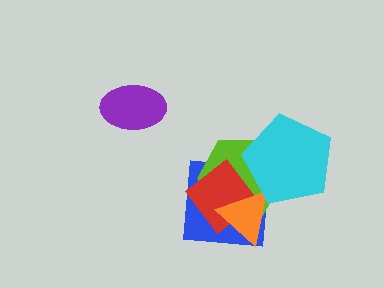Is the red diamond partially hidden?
Yes, it is partially covered by another shape.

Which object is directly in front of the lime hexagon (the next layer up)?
The red diamond is directly in front of the lime hexagon.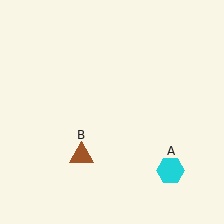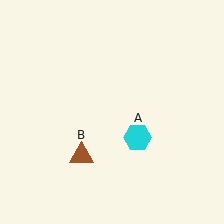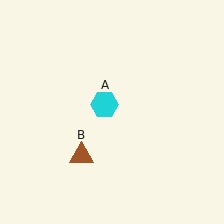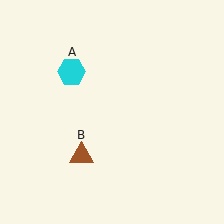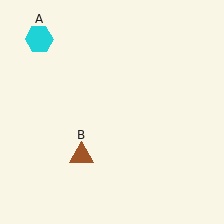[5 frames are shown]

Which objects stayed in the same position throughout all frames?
Brown triangle (object B) remained stationary.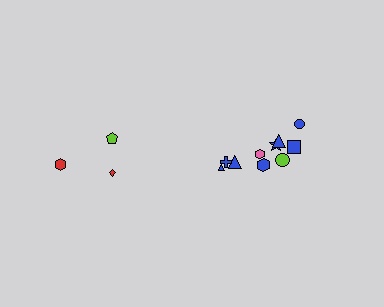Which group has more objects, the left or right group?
The right group.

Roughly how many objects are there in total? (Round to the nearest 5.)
Roughly 15 objects in total.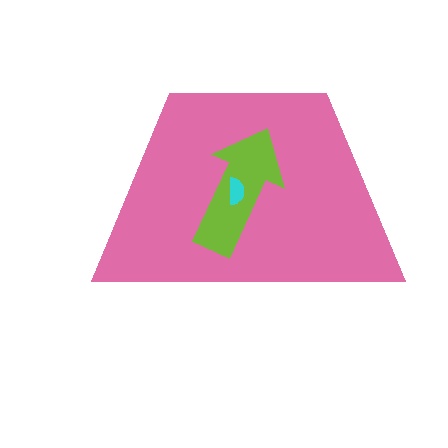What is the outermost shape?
The pink trapezoid.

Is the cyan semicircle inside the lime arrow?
Yes.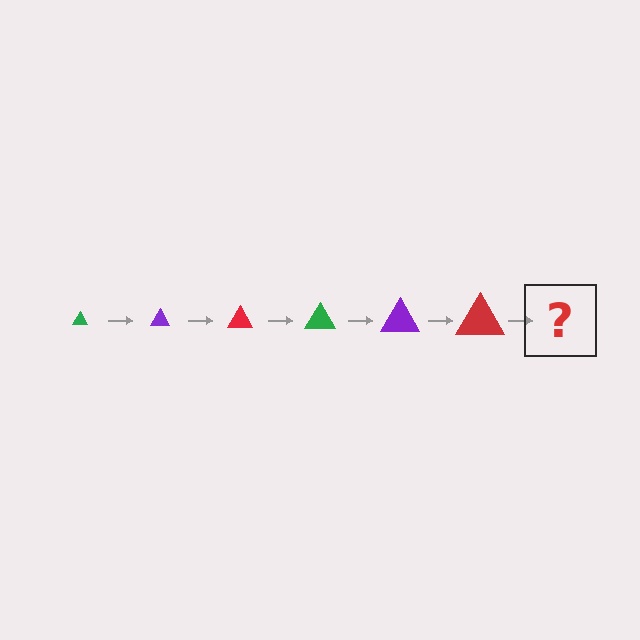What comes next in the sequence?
The next element should be a green triangle, larger than the previous one.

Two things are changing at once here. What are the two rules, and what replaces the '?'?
The two rules are that the triangle grows larger each step and the color cycles through green, purple, and red. The '?' should be a green triangle, larger than the previous one.